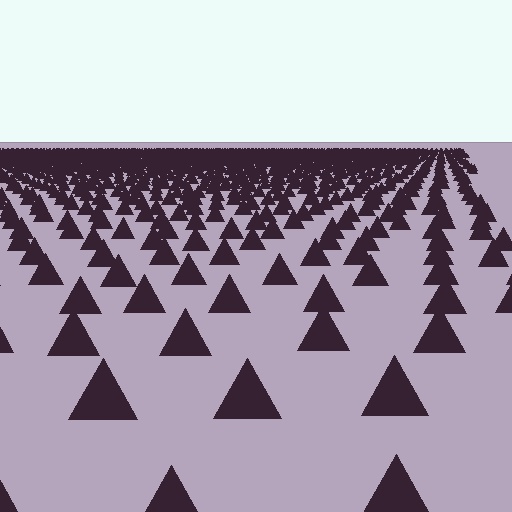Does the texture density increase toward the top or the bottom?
Density increases toward the top.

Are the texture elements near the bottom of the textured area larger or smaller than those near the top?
Larger. Near the bottom, elements are closer to the viewer and appear at a bigger on-screen size.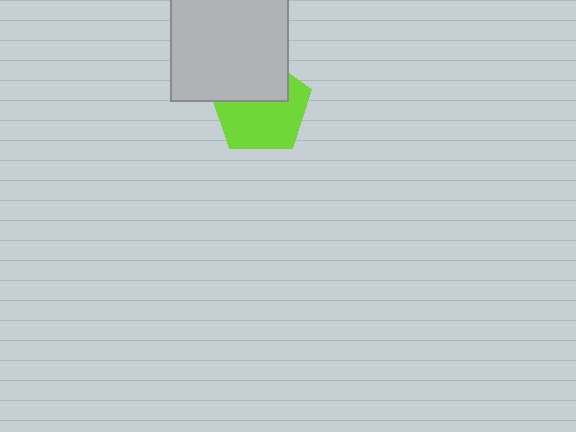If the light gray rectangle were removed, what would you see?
You would see the complete lime pentagon.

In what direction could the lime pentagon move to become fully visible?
The lime pentagon could move down. That would shift it out from behind the light gray rectangle entirely.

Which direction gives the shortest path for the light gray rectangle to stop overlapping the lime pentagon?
Moving up gives the shortest separation.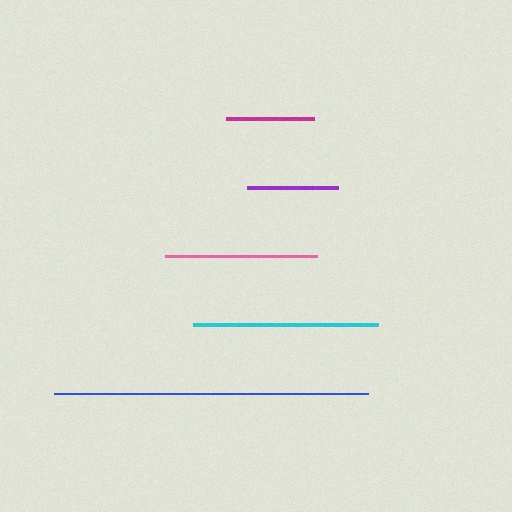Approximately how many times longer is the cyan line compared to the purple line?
The cyan line is approximately 2.0 times the length of the purple line.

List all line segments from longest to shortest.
From longest to shortest: blue, cyan, pink, purple, magenta.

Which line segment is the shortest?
The magenta line is the shortest at approximately 88 pixels.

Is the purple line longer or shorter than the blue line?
The blue line is longer than the purple line.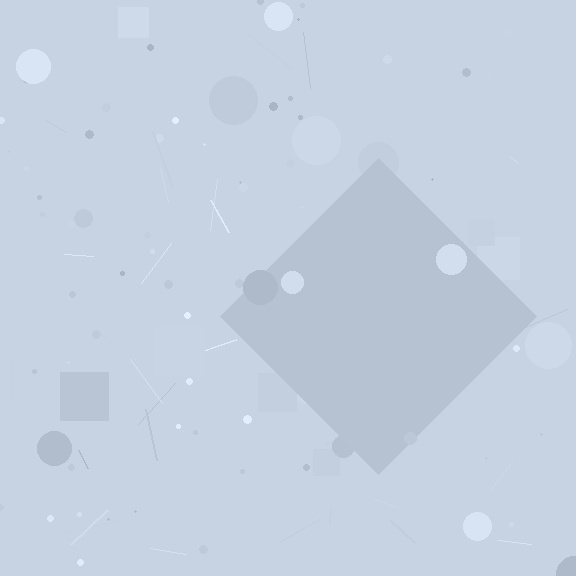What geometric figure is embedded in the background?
A diamond is embedded in the background.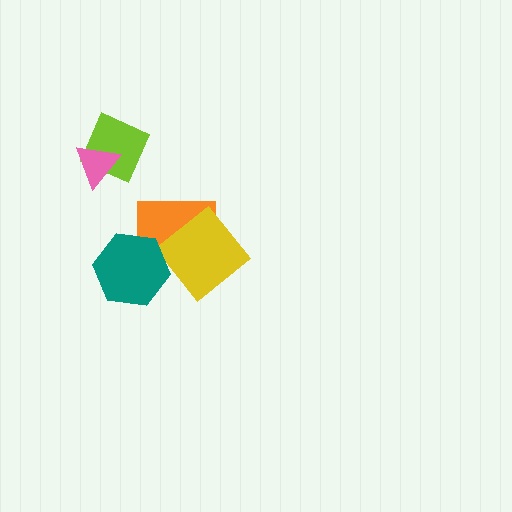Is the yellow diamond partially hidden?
Yes, it is partially covered by another shape.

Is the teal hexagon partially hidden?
No, no other shape covers it.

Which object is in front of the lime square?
The pink triangle is in front of the lime square.